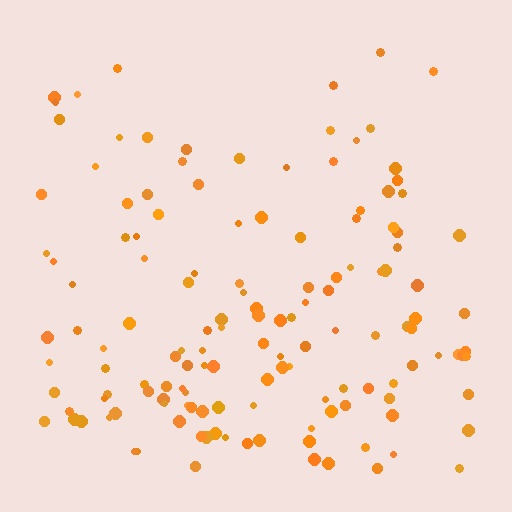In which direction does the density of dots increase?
From top to bottom, with the bottom side densest.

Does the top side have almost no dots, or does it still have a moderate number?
Still a moderate number, just noticeably fewer than the bottom.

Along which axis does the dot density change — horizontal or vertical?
Vertical.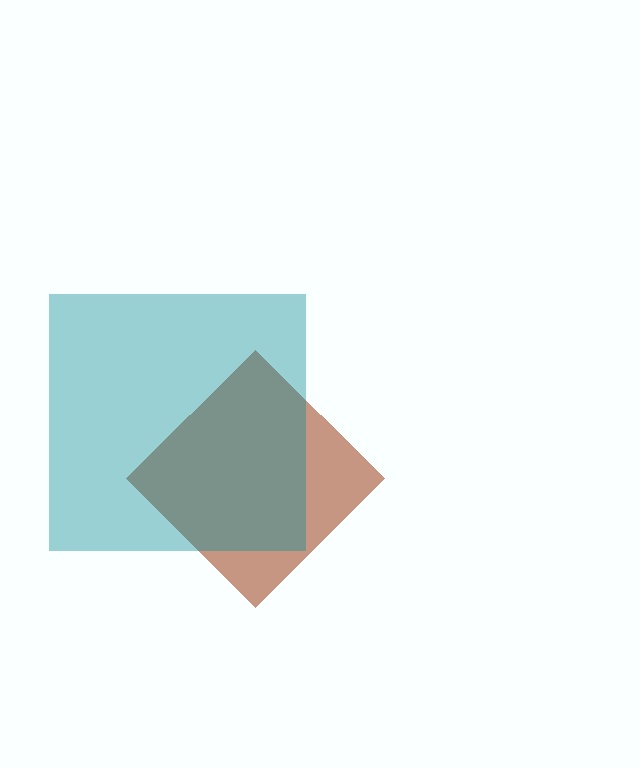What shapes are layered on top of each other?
The layered shapes are: a brown diamond, a teal square.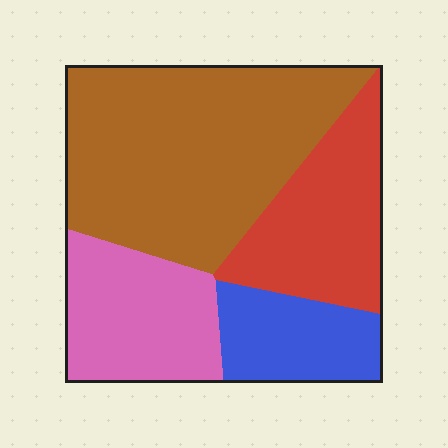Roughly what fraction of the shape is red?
Red covers 22% of the shape.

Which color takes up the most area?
Brown, at roughly 45%.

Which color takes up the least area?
Blue, at roughly 15%.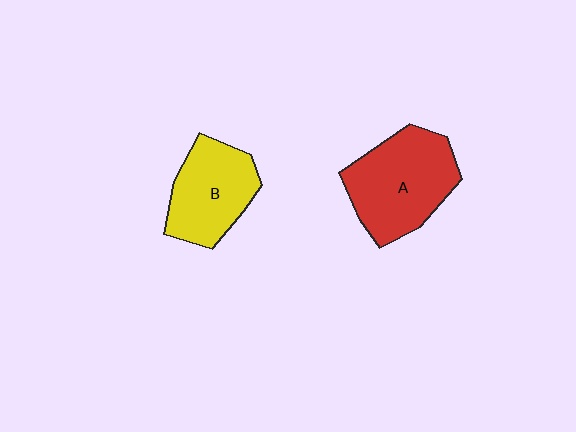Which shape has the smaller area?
Shape B (yellow).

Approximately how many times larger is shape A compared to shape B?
Approximately 1.3 times.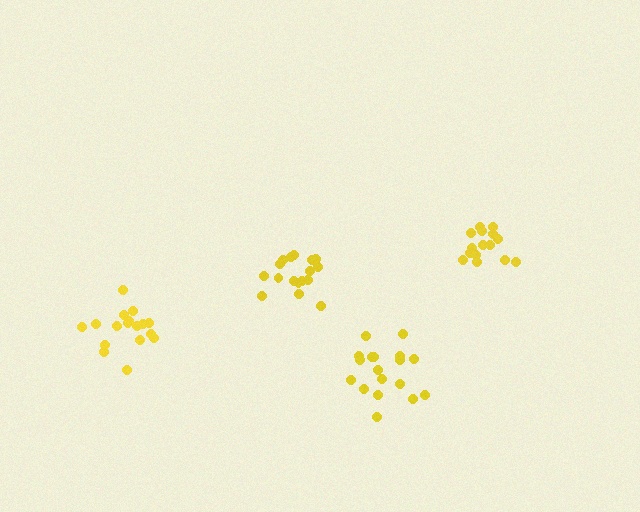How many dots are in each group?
Group 1: 15 dots, Group 2: 17 dots, Group 3: 17 dots, Group 4: 18 dots (67 total).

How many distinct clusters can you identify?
There are 4 distinct clusters.